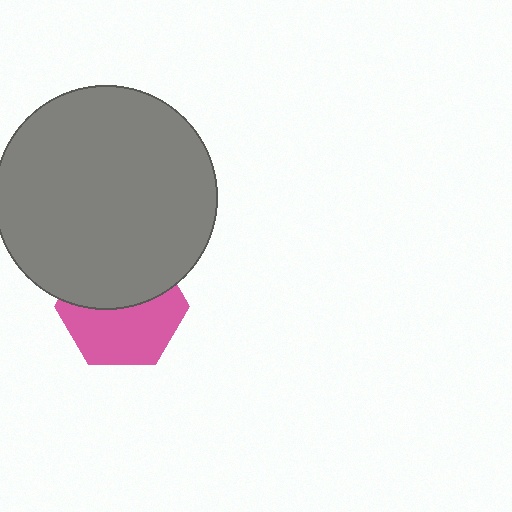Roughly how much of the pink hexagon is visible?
About half of it is visible (roughly 54%).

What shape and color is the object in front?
The object in front is a gray circle.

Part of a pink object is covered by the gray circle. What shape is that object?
It is a hexagon.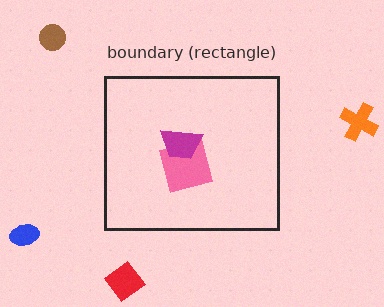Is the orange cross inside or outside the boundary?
Outside.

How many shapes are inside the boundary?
2 inside, 4 outside.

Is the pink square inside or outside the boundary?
Inside.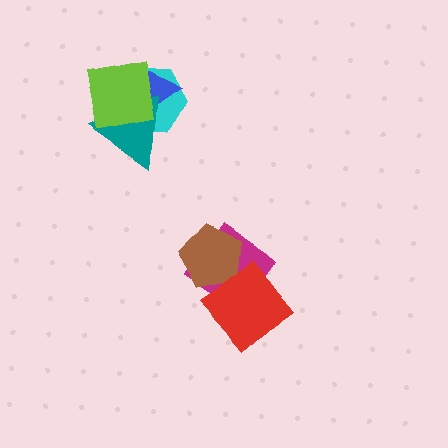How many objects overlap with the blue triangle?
3 objects overlap with the blue triangle.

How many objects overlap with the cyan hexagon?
3 objects overlap with the cyan hexagon.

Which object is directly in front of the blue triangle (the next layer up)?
The teal triangle is directly in front of the blue triangle.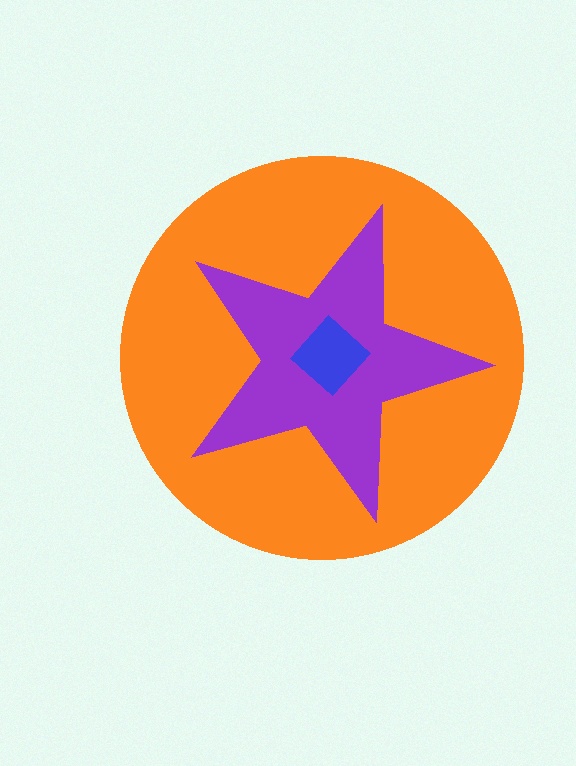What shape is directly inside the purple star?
The blue diamond.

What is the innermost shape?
The blue diamond.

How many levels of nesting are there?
3.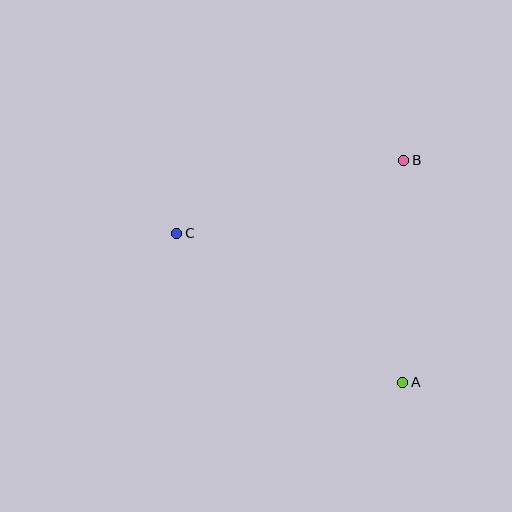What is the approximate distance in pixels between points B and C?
The distance between B and C is approximately 238 pixels.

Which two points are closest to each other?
Points A and B are closest to each other.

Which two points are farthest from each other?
Points A and C are farthest from each other.